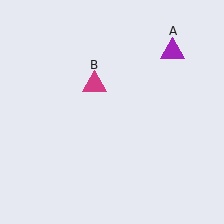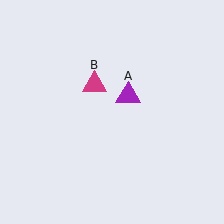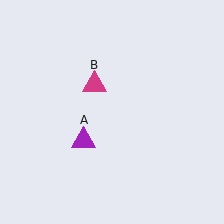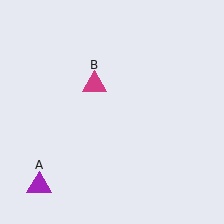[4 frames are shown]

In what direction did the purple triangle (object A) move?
The purple triangle (object A) moved down and to the left.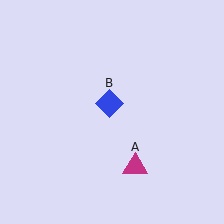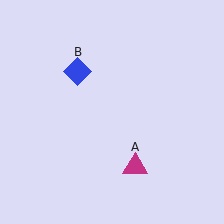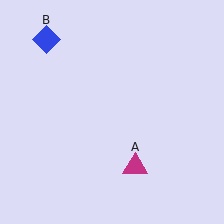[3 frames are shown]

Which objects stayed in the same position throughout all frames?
Magenta triangle (object A) remained stationary.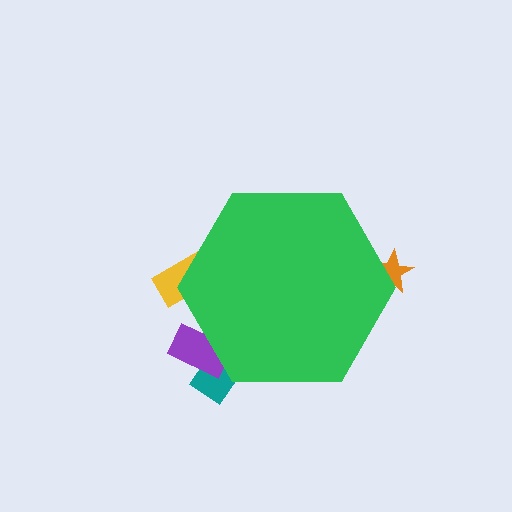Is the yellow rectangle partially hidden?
Yes, the yellow rectangle is partially hidden behind the green hexagon.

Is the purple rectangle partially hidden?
Yes, the purple rectangle is partially hidden behind the green hexagon.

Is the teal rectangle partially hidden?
Yes, the teal rectangle is partially hidden behind the green hexagon.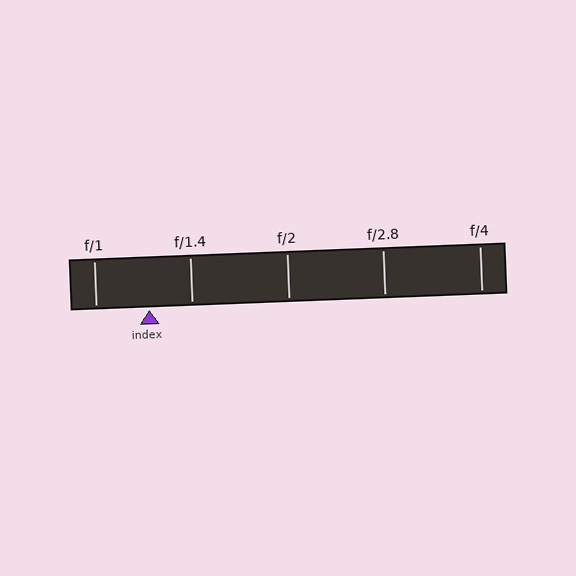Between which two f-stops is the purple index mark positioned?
The index mark is between f/1 and f/1.4.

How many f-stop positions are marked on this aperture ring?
There are 5 f-stop positions marked.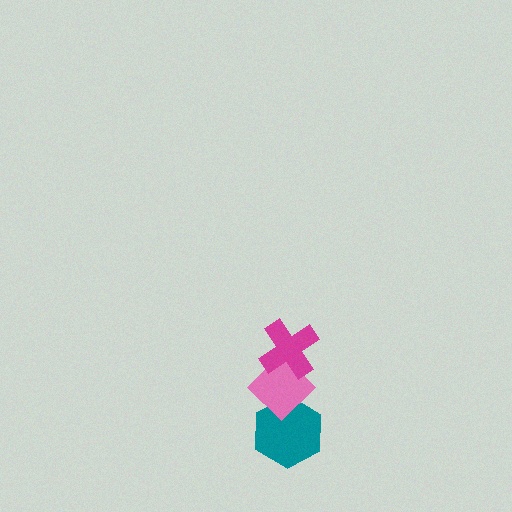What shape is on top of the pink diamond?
The magenta cross is on top of the pink diamond.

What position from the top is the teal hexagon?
The teal hexagon is 3rd from the top.